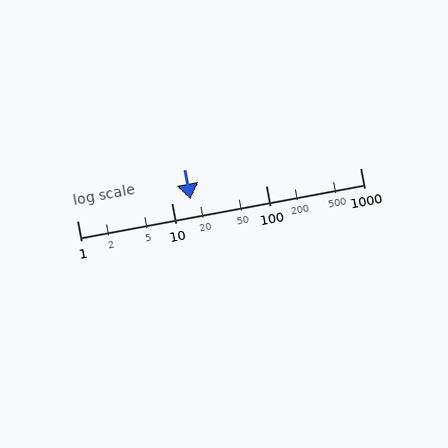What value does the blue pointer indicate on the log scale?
The pointer indicates approximately 16.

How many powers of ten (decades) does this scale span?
The scale spans 3 decades, from 1 to 1000.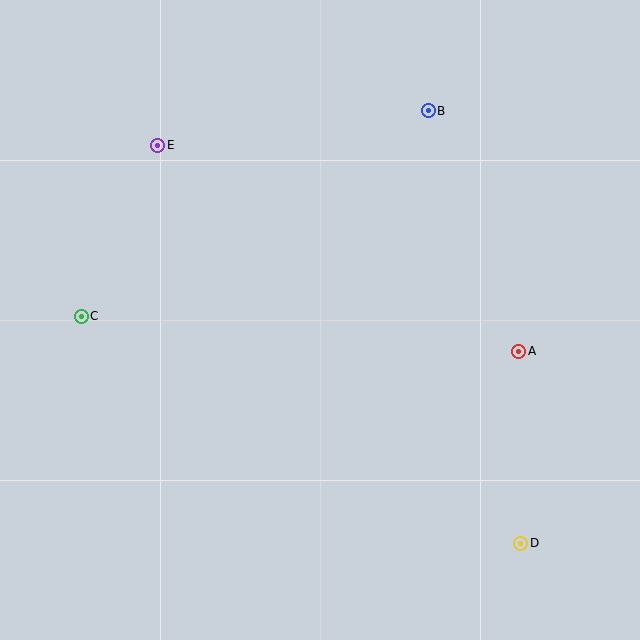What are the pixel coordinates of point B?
Point B is at (428, 111).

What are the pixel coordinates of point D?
Point D is at (521, 543).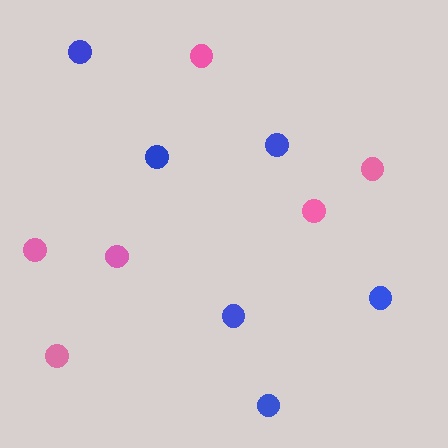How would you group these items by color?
There are 2 groups: one group of blue circles (6) and one group of pink circles (6).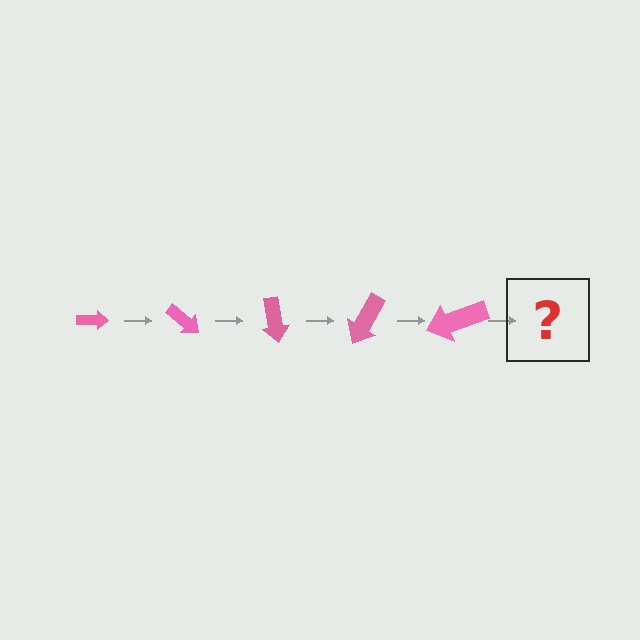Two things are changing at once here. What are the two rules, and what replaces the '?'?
The two rules are that the arrow grows larger each step and it rotates 40 degrees each step. The '?' should be an arrow, larger than the previous one and rotated 200 degrees from the start.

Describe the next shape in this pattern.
It should be an arrow, larger than the previous one and rotated 200 degrees from the start.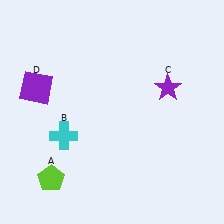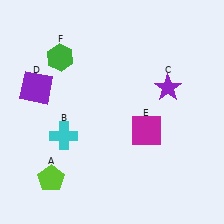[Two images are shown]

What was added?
A magenta square (E), a green hexagon (F) were added in Image 2.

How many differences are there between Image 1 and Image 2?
There are 2 differences between the two images.